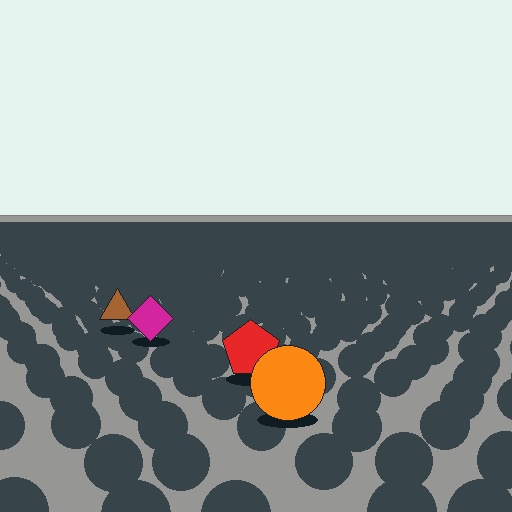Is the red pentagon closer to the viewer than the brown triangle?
Yes. The red pentagon is closer — you can tell from the texture gradient: the ground texture is coarser near it.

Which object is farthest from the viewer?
The brown triangle is farthest from the viewer. It appears smaller and the ground texture around it is denser.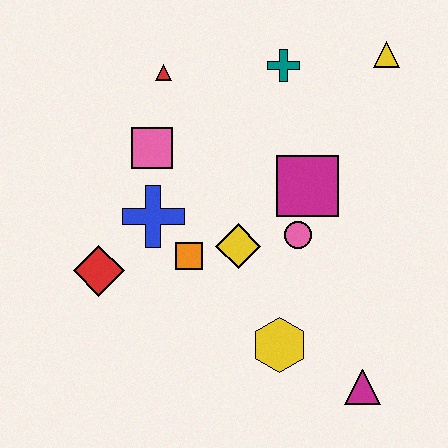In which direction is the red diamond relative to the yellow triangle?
The red diamond is to the left of the yellow triangle.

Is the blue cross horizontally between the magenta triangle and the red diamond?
Yes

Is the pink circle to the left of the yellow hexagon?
No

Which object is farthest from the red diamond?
The yellow triangle is farthest from the red diamond.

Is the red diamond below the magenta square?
Yes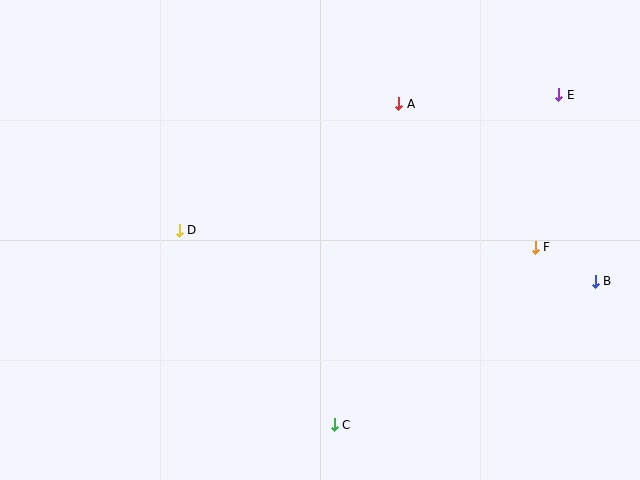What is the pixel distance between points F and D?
The distance between F and D is 357 pixels.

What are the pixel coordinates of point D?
Point D is at (179, 230).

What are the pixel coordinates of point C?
Point C is at (334, 425).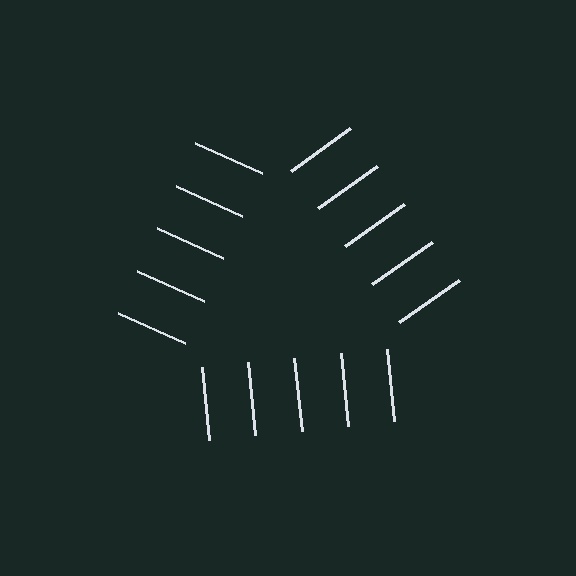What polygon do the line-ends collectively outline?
An illusory triangle — the line segments terminate on its edges but no continuous stroke is drawn.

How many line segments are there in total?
15 — 5 along each of the 3 edges.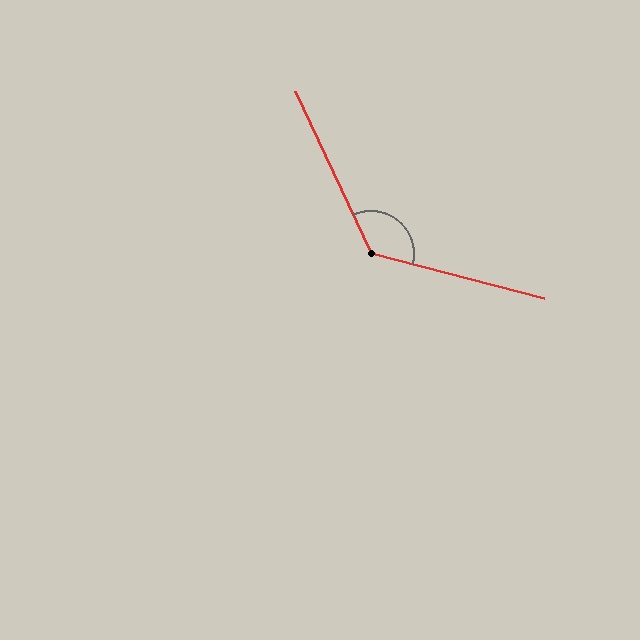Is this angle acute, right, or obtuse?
It is obtuse.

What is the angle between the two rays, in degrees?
Approximately 129 degrees.